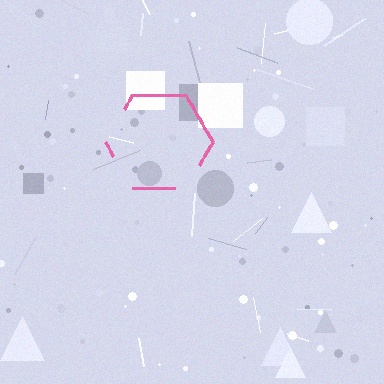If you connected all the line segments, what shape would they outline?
They would outline a hexagon.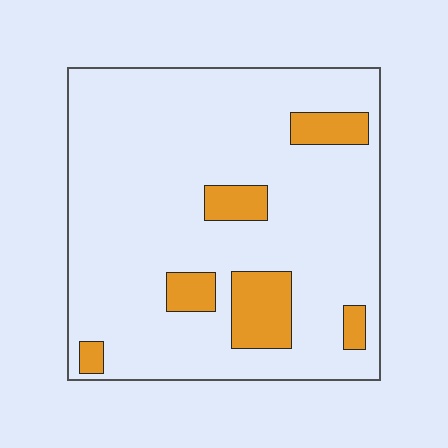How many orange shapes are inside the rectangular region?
6.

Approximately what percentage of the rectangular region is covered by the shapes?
Approximately 15%.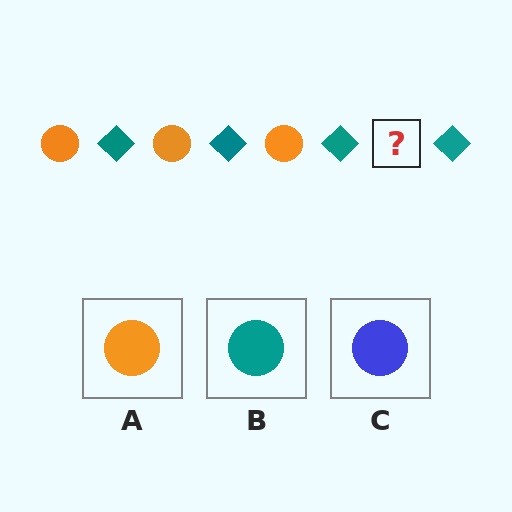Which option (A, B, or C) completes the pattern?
A.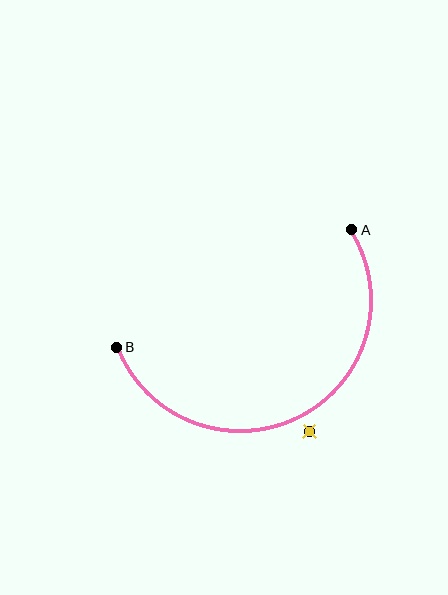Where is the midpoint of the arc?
The arc midpoint is the point on the curve farthest from the straight line joining A and B. It sits below that line.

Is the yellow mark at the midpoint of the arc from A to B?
No — the yellow mark does not lie on the arc at all. It sits slightly outside the curve.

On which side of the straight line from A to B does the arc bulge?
The arc bulges below the straight line connecting A and B.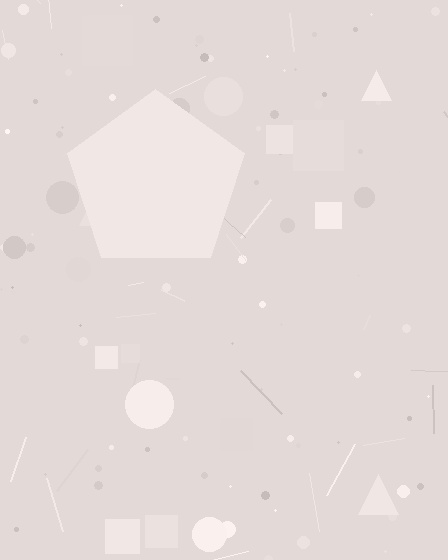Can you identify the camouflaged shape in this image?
The camouflaged shape is a pentagon.